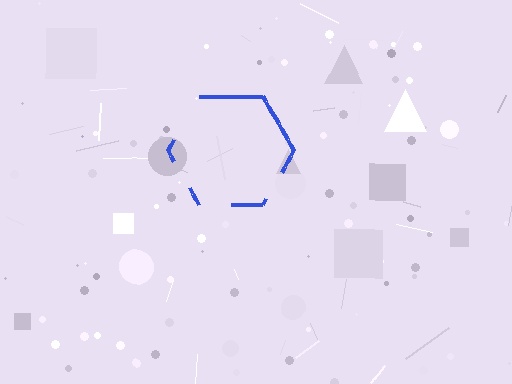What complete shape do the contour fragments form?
The contour fragments form a hexagon.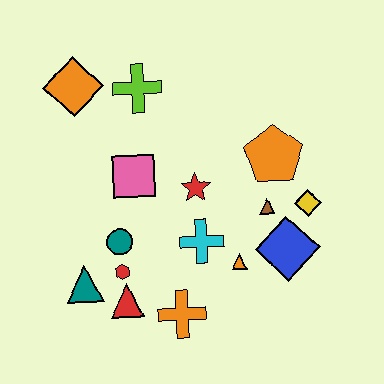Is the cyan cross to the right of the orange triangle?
No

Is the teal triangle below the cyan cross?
Yes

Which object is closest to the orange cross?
The red triangle is closest to the orange cross.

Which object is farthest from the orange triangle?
The orange diamond is farthest from the orange triangle.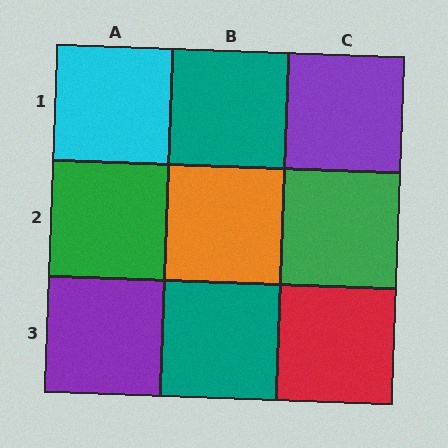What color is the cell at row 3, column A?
Purple.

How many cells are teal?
2 cells are teal.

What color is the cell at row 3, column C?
Red.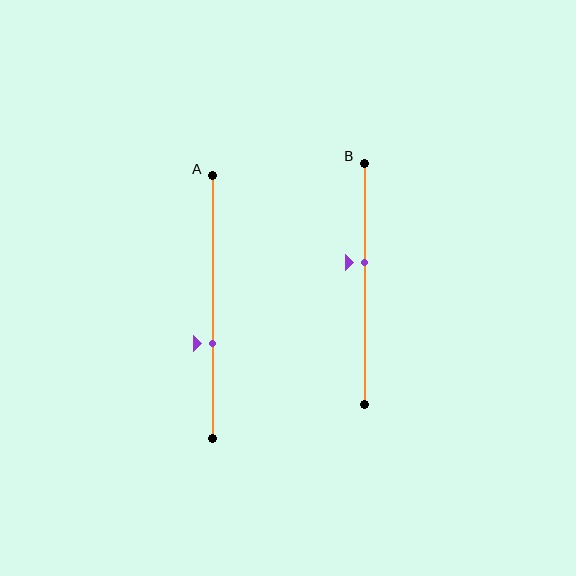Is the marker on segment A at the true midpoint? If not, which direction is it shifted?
No, the marker on segment A is shifted downward by about 14% of the segment length.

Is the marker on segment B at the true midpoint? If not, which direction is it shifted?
No, the marker on segment B is shifted upward by about 9% of the segment length.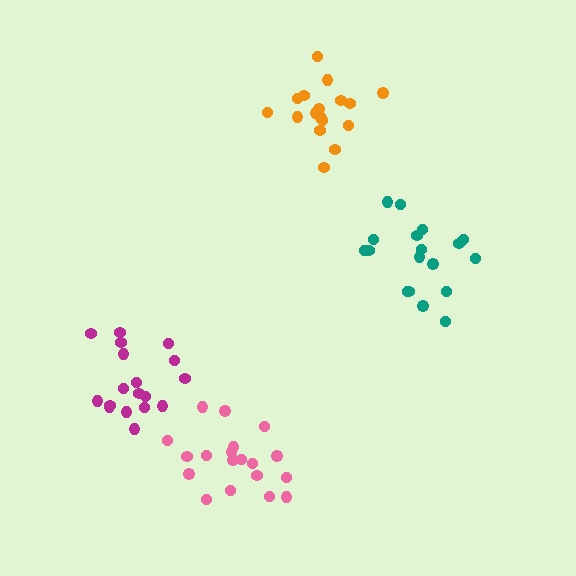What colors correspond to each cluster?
The clusters are colored: magenta, orange, teal, pink.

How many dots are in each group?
Group 1: 18 dots, Group 2: 17 dots, Group 3: 18 dots, Group 4: 19 dots (72 total).